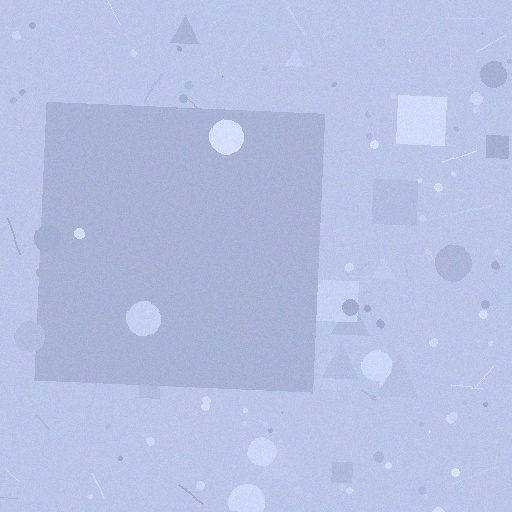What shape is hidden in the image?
A square is hidden in the image.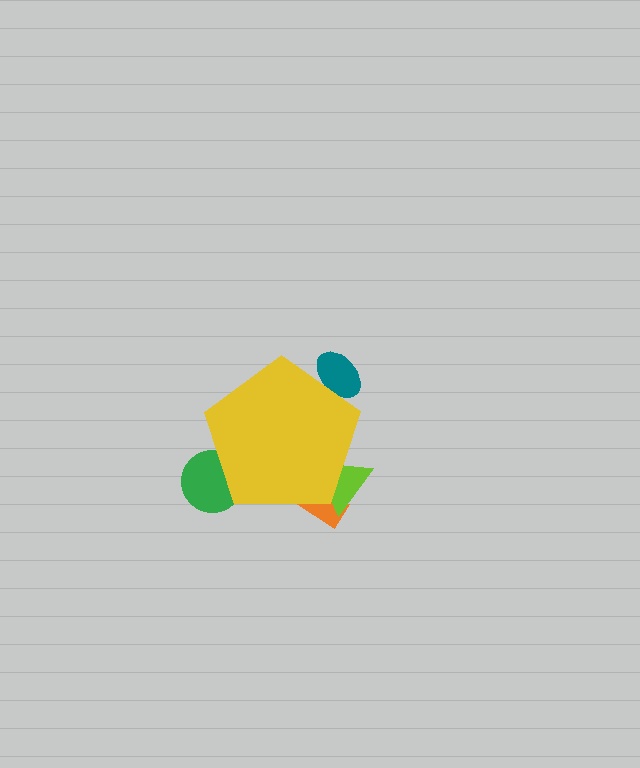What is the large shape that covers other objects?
A yellow pentagon.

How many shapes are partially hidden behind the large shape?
4 shapes are partially hidden.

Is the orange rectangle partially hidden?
Yes, the orange rectangle is partially hidden behind the yellow pentagon.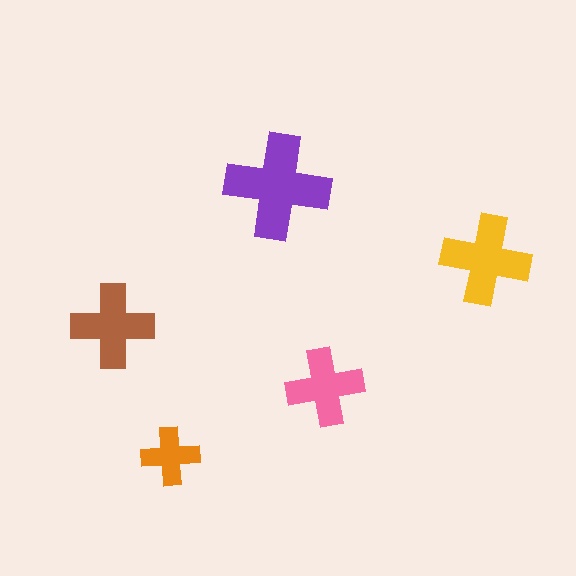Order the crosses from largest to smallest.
the purple one, the yellow one, the brown one, the pink one, the orange one.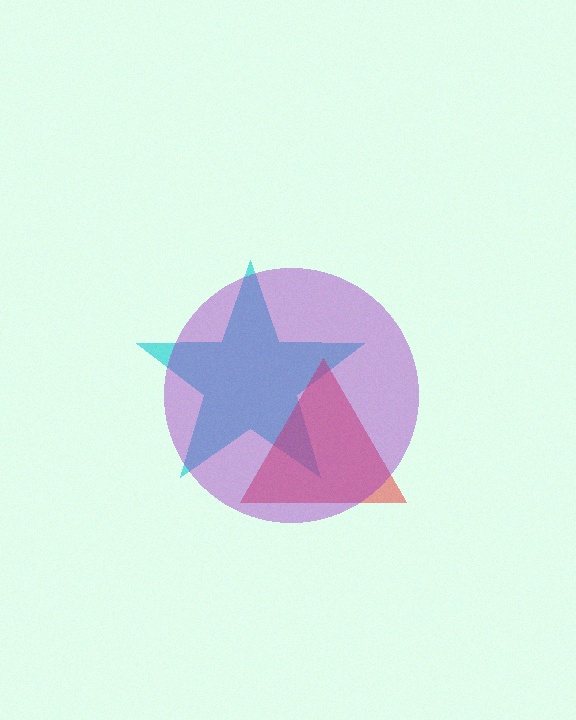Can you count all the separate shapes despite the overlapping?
Yes, there are 3 separate shapes.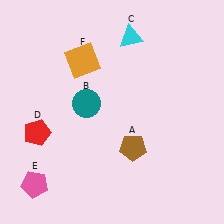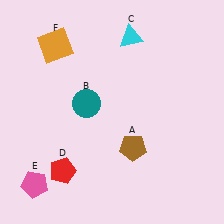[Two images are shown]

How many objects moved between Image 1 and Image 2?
2 objects moved between the two images.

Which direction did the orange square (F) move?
The orange square (F) moved left.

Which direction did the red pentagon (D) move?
The red pentagon (D) moved down.